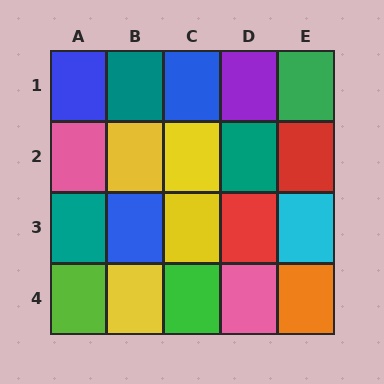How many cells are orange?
1 cell is orange.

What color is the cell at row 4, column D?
Pink.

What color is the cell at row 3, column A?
Teal.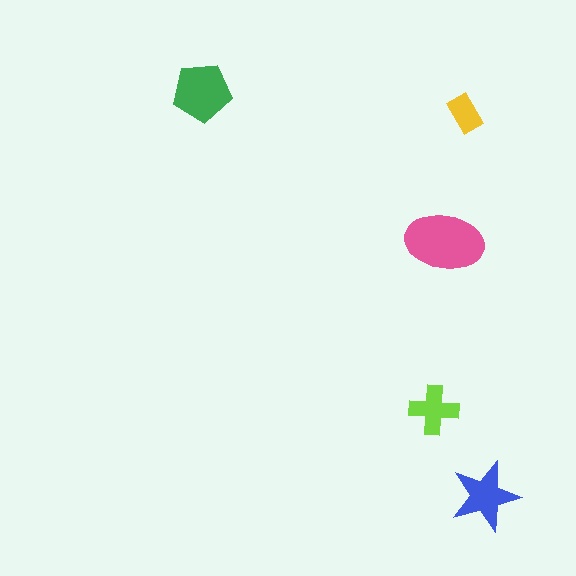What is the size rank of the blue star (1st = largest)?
3rd.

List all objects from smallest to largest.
The yellow rectangle, the lime cross, the blue star, the green pentagon, the pink ellipse.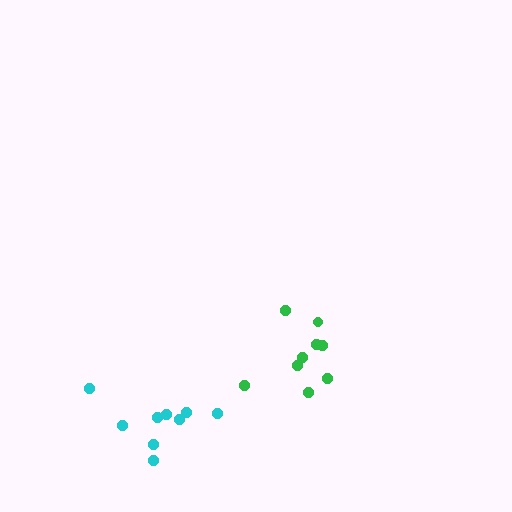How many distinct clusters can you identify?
There are 2 distinct clusters.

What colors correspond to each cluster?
The clusters are colored: green, cyan.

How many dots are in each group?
Group 1: 9 dots, Group 2: 9 dots (18 total).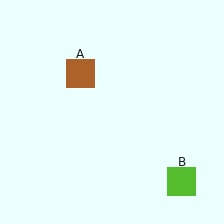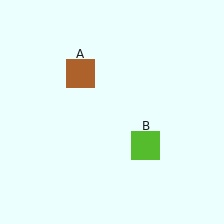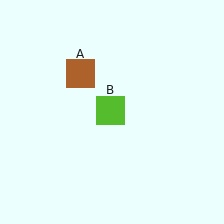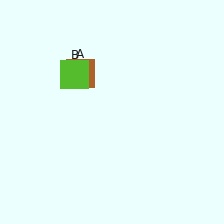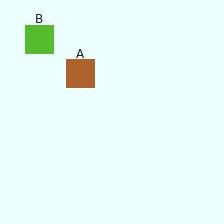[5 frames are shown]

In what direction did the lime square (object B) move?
The lime square (object B) moved up and to the left.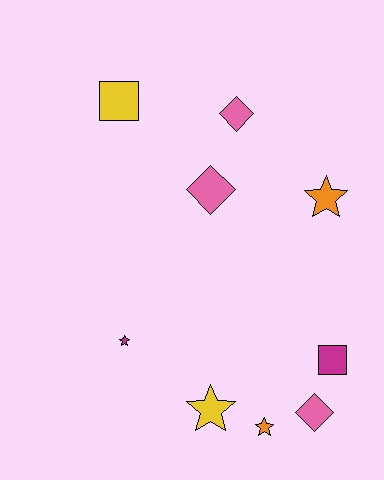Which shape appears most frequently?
Star, with 4 objects.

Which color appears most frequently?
Pink, with 3 objects.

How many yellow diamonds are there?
There are no yellow diamonds.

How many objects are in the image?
There are 9 objects.